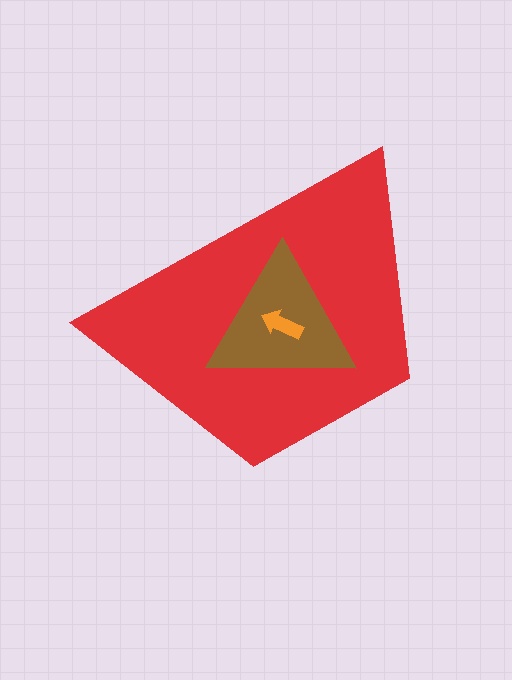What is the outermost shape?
The red trapezoid.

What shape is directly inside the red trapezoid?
The brown triangle.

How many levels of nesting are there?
3.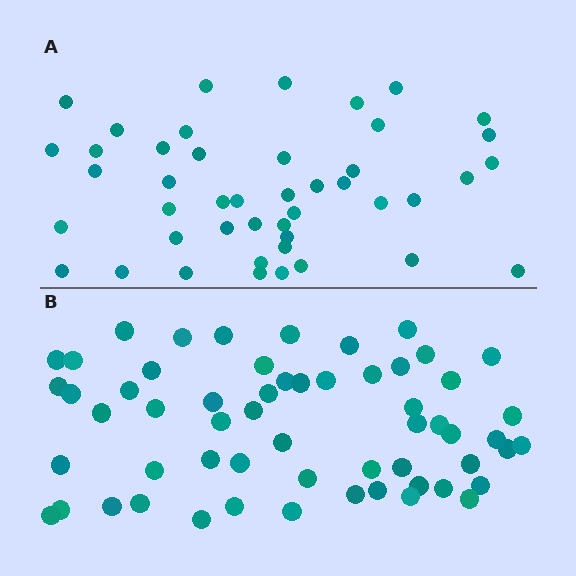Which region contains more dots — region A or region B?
Region B (the bottom region) has more dots.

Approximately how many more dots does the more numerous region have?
Region B has approximately 15 more dots than region A.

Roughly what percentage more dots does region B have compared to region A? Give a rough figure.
About 30% more.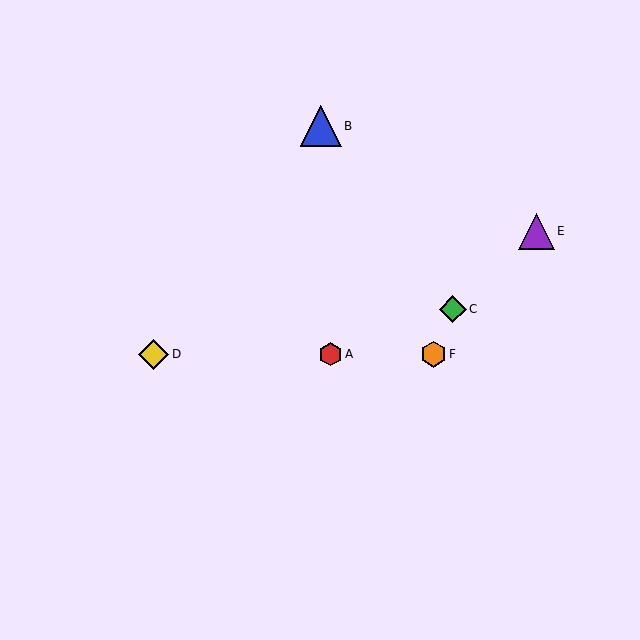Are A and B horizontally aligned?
No, A is at y≈354 and B is at y≈126.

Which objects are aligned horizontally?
Objects A, D, F are aligned horizontally.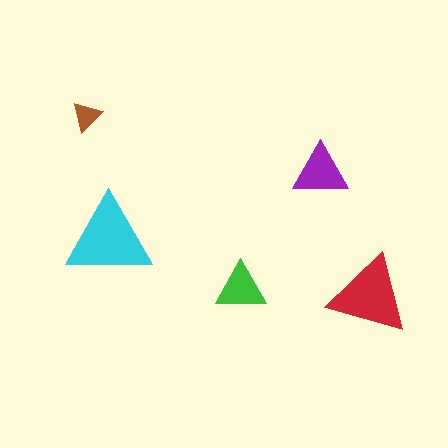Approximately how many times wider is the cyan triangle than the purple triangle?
About 1.5 times wider.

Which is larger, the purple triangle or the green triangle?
The purple one.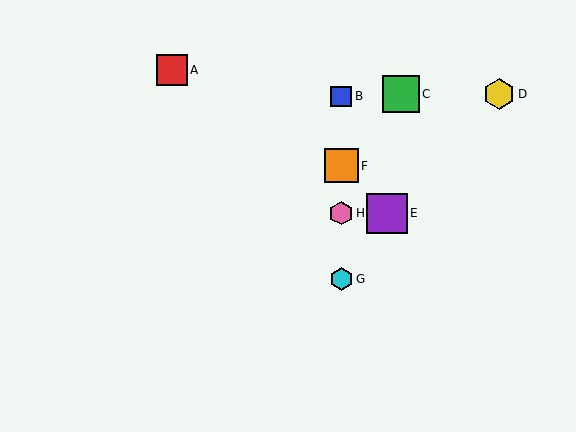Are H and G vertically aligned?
Yes, both are at x≈341.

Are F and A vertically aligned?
No, F is at x≈341 and A is at x≈172.